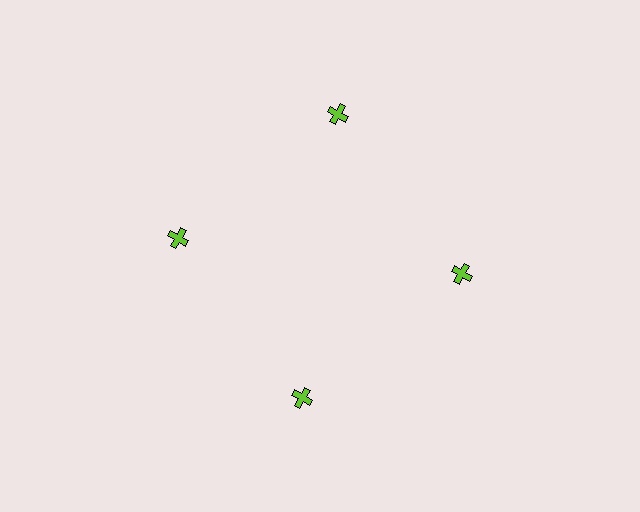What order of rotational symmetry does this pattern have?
This pattern has 4-fold rotational symmetry.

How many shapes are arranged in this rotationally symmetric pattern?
There are 4 shapes, arranged in 4 groups of 1.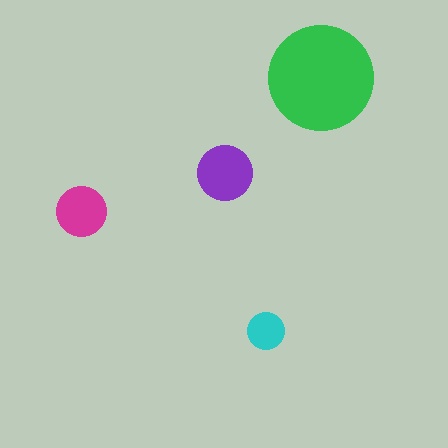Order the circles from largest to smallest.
the green one, the purple one, the magenta one, the cyan one.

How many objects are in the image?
There are 4 objects in the image.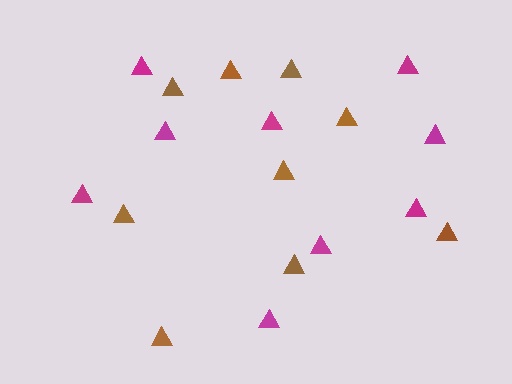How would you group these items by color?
There are 2 groups: one group of magenta triangles (9) and one group of brown triangles (9).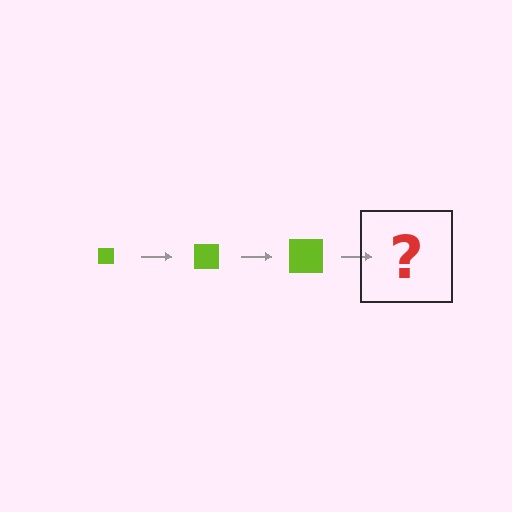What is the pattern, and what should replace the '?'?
The pattern is that the square gets progressively larger each step. The '?' should be a lime square, larger than the previous one.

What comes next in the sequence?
The next element should be a lime square, larger than the previous one.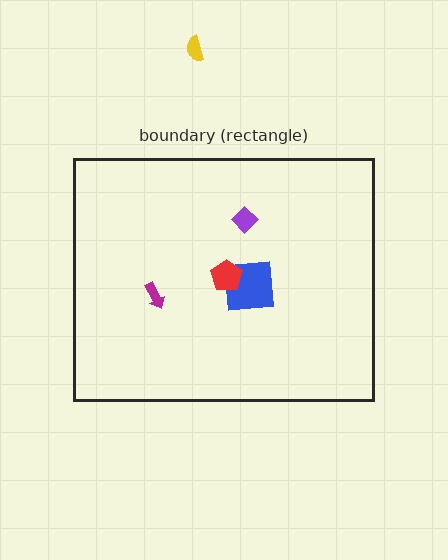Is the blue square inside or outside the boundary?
Inside.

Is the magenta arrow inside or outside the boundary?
Inside.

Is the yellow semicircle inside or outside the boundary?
Outside.